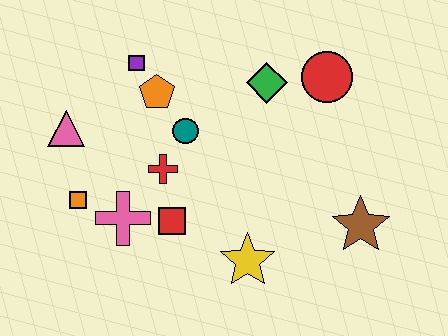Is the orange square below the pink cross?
No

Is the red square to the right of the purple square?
Yes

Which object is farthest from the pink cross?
The red circle is farthest from the pink cross.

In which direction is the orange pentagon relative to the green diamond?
The orange pentagon is to the left of the green diamond.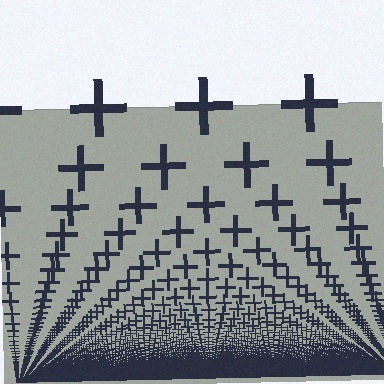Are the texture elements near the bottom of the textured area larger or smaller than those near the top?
Smaller. The gradient is inverted — elements near the bottom are smaller and denser.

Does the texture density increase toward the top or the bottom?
Density increases toward the bottom.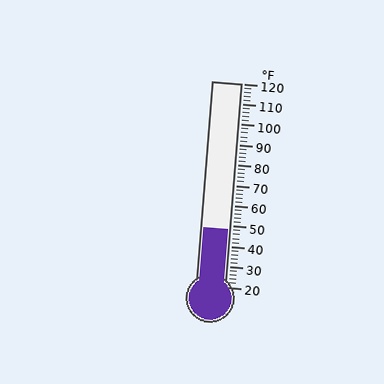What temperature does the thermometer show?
The thermometer shows approximately 48°F.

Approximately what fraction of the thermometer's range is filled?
The thermometer is filled to approximately 30% of its range.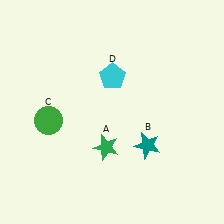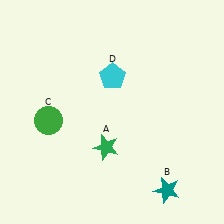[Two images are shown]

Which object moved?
The teal star (B) moved down.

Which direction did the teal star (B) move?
The teal star (B) moved down.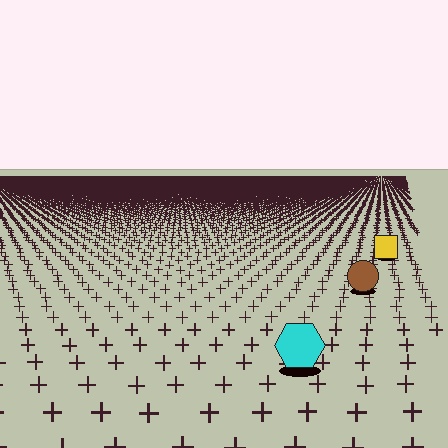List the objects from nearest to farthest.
From nearest to farthest: the cyan hexagon, the brown circle, the yellow square.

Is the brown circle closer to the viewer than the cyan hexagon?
No. The cyan hexagon is closer — you can tell from the texture gradient: the ground texture is coarser near it.